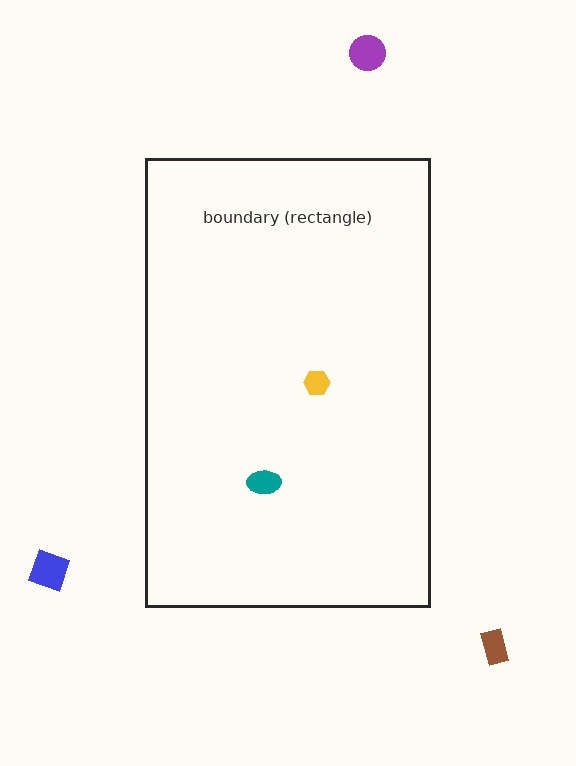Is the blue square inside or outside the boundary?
Outside.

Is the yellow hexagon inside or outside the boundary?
Inside.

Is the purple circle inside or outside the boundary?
Outside.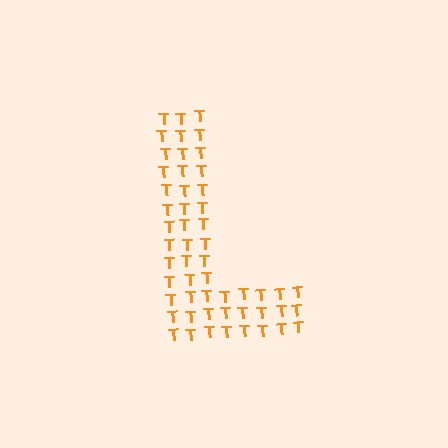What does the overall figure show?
The overall figure shows the letter L.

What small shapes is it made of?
It is made of small letter T's.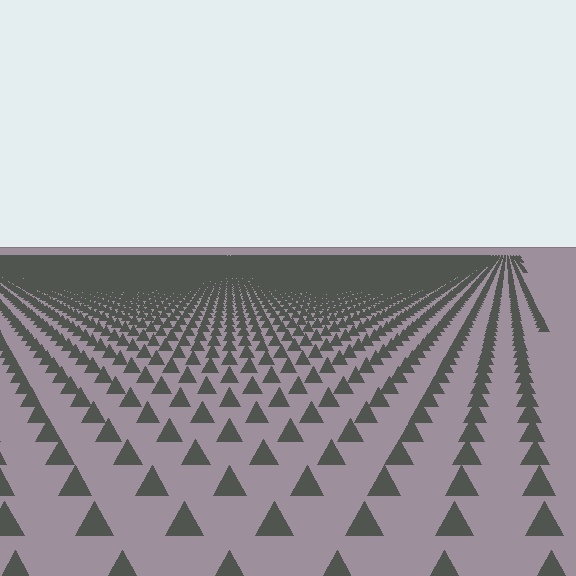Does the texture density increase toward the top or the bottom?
Density increases toward the top.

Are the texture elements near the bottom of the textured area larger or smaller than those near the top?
Larger. Near the bottom, elements are closer to the viewer and appear at a bigger on-screen size.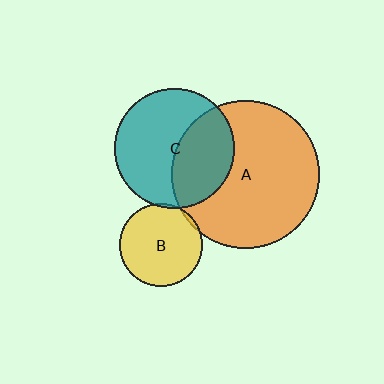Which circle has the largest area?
Circle A (orange).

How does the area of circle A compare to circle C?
Approximately 1.5 times.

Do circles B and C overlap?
Yes.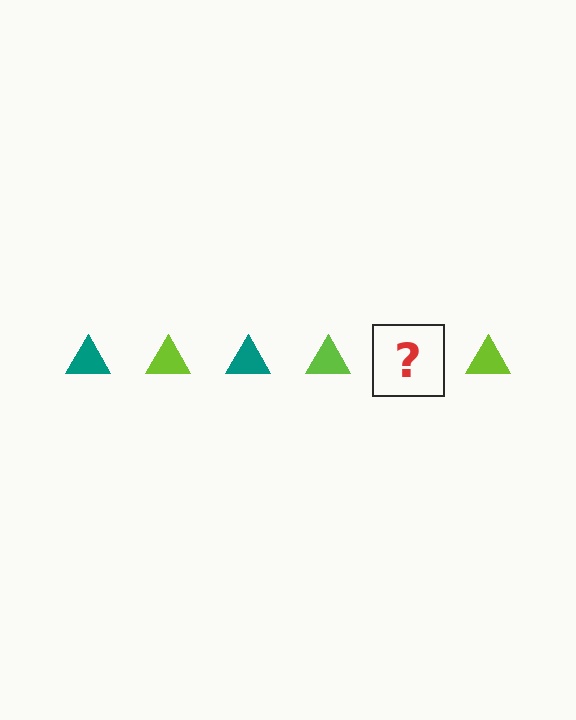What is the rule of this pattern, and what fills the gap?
The rule is that the pattern cycles through teal, lime triangles. The gap should be filled with a teal triangle.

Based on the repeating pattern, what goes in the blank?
The blank should be a teal triangle.